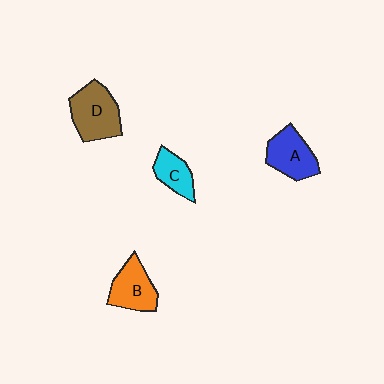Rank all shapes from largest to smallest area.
From largest to smallest: D (brown), A (blue), B (orange), C (cyan).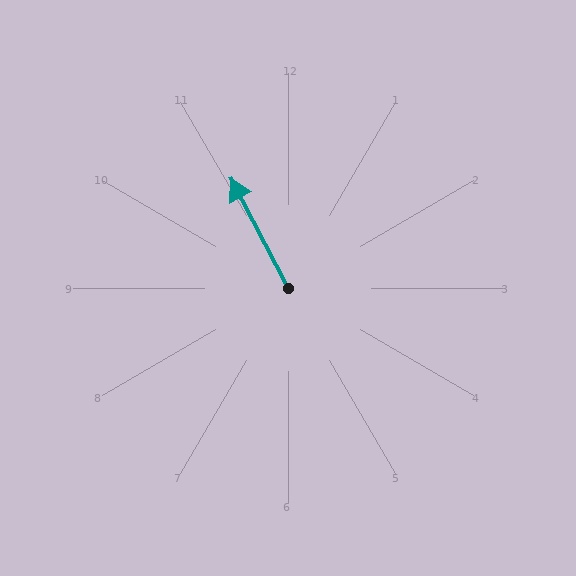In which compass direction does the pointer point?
Northwest.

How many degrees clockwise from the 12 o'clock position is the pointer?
Approximately 332 degrees.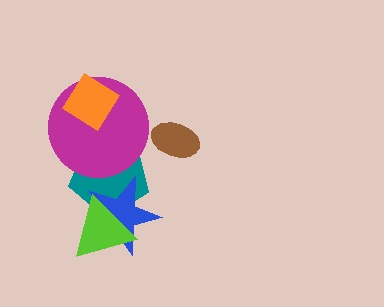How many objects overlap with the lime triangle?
2 objects overlap with the lime triangle.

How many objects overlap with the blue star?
2 objects overlap with the blue star.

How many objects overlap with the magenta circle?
2 objects overlap with the magenta circle.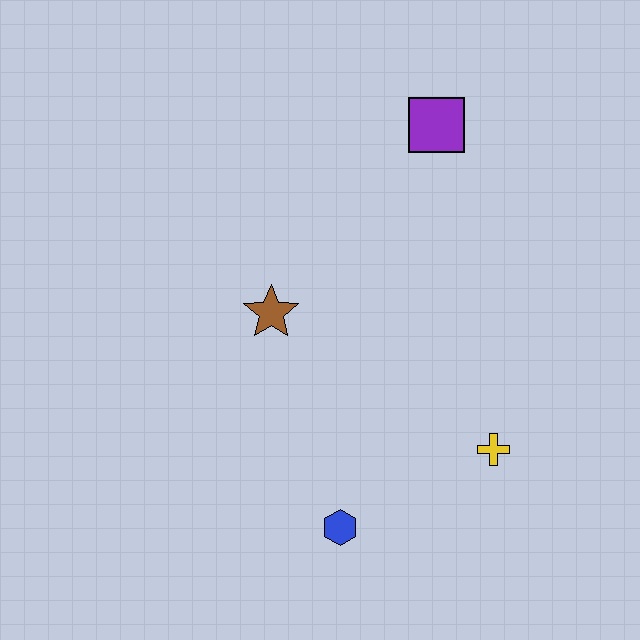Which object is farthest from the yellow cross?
The purple square is farthest from the yellow cross.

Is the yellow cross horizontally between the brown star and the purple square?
No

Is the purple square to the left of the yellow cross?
Yes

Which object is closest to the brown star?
The blue hexagon is closest to the brown star.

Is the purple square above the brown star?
Yes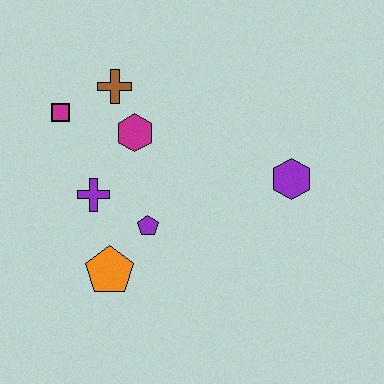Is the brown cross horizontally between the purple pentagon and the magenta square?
Yes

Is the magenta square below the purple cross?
No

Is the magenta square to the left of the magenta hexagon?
Yes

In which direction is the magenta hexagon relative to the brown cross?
The magenta hexagon is below the brown cross.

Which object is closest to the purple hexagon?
The purple pentagon is closest to the purple hexagon.